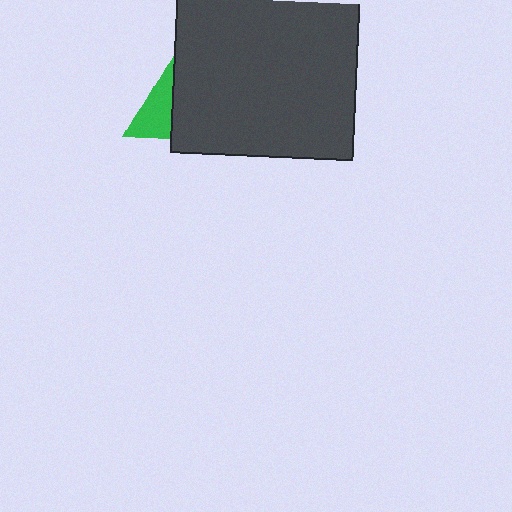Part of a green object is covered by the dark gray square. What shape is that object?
It is a triangle.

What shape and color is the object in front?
The object in front is a dark gray square.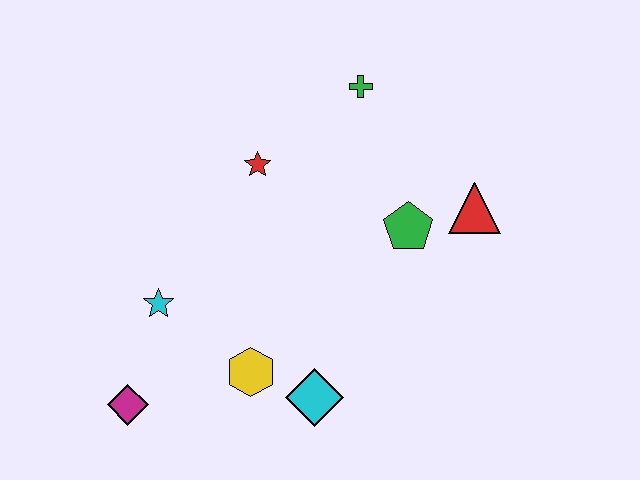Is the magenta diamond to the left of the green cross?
Yes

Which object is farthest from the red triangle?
The magenta diamond is farthest from the red triangle.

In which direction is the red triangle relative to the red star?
The red triangle is to the right of the red star.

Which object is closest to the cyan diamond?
The yellow hexagon is closest to the cyan diamond.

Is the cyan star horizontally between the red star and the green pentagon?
No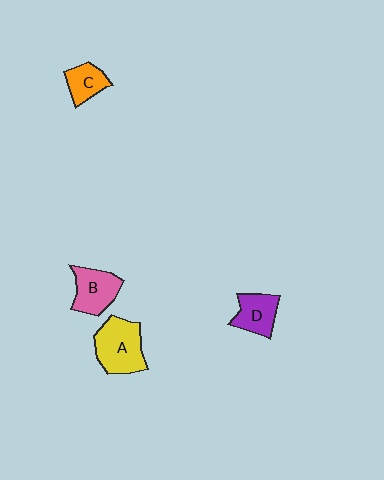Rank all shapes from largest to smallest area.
From largest to smallest: A (yellow), B (pink), D (purple), C (orange).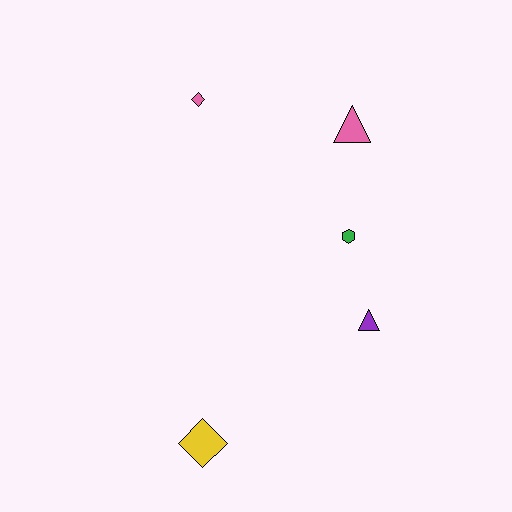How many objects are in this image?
There are 5 objects.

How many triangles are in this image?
There are 2 triangles.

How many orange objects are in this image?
There are no orange objects.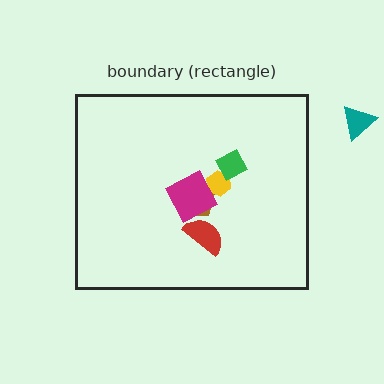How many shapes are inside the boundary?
5 inside, 1 outside.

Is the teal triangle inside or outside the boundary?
Outside.